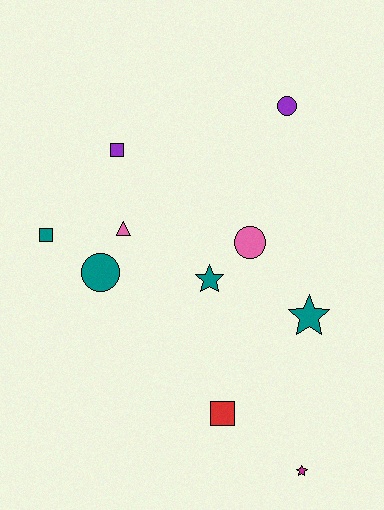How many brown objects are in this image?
There are no brown objects.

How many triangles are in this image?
There is 1 triangle.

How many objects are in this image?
There are 10 objects.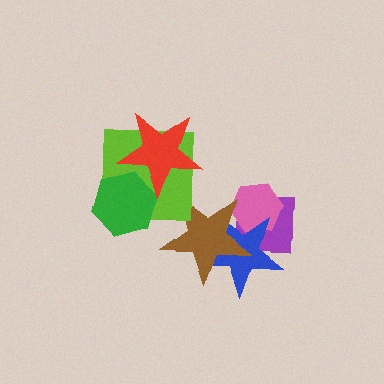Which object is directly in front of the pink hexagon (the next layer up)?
The blue star is directly in front of the pink hexagon.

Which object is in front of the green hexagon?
The red star is in front of the green hexagon.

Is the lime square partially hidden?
Yes, it is partially covered by another shape.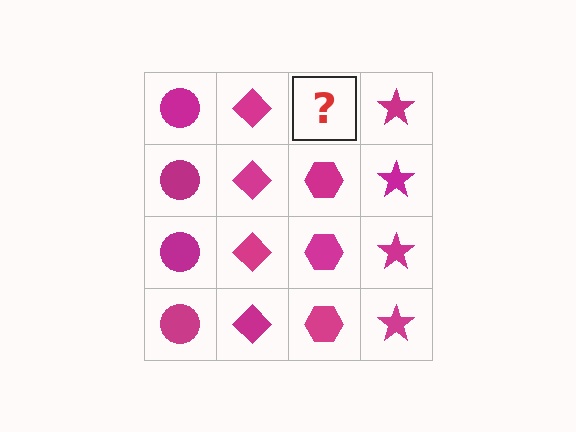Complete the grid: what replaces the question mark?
The question mark should be replaced with a magenta hexagon.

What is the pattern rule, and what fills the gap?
The rule is that each column has a consistent shape. The gap should be filled with a magenta hexagon.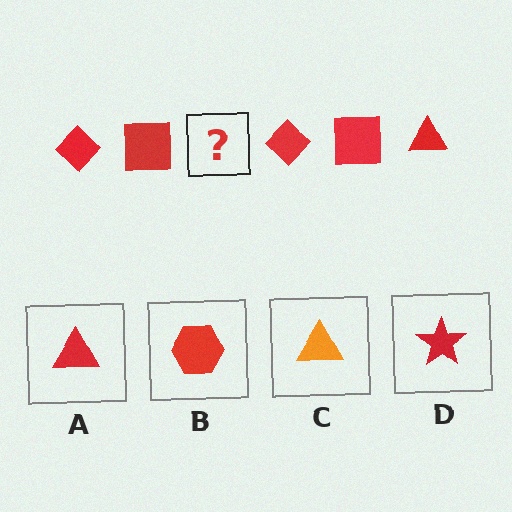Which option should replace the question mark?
Option A.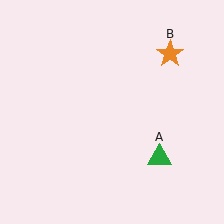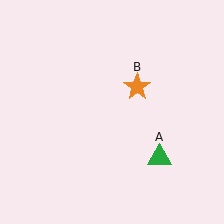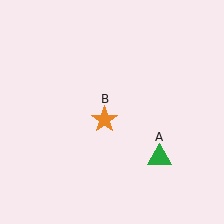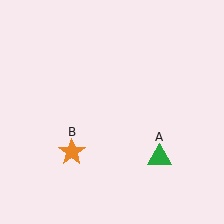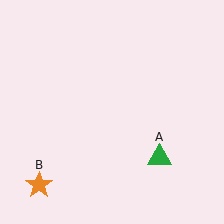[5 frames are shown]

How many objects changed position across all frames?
1 object changed position: orange star (object B).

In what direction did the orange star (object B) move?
The orange star (object B) moved down and to the left.